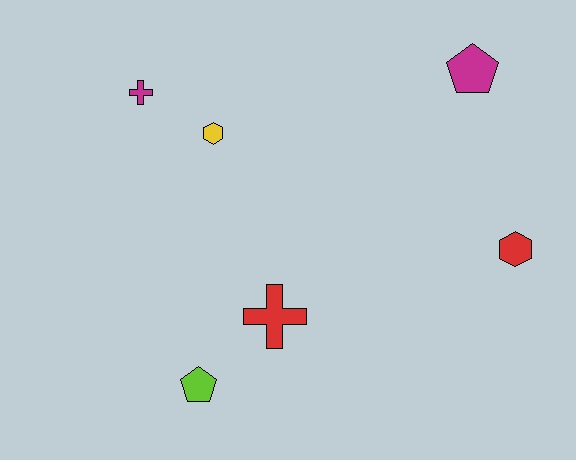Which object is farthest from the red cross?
The magenta pentagon is farthest from the red cross.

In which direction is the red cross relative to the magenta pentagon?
The red cross is below the magenta pentagon.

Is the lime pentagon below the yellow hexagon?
Yes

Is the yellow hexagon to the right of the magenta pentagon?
No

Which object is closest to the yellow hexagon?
The magenta cross is closest to the yellow hexagon.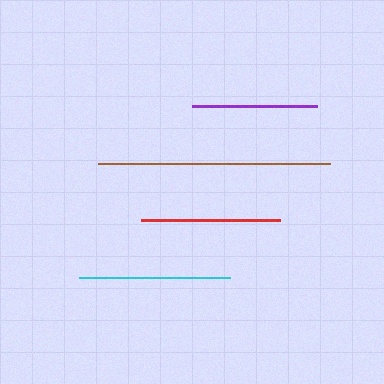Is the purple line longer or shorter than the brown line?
The brown line is longer than the purple line.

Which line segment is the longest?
The brown line is the longest at approximately 233 pixels.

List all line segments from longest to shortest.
From longest to shortest: brown, cyan, red, purple.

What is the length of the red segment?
The red segment is approximately 139 pixels long.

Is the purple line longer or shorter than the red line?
The red line is longer than the purple line.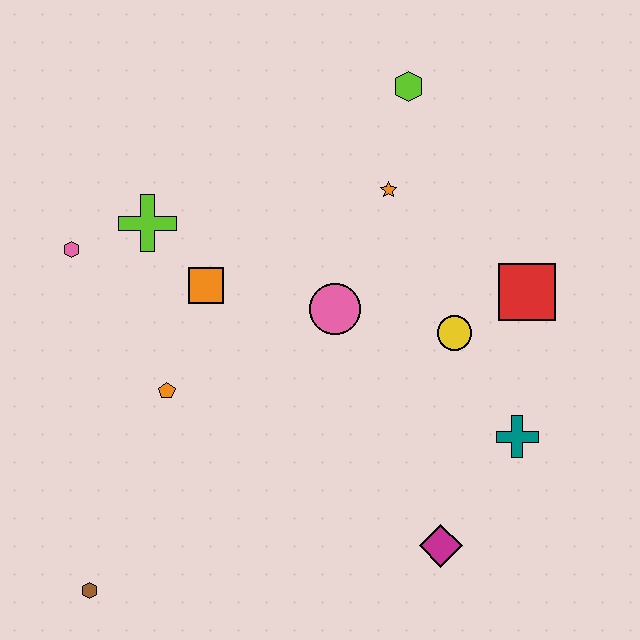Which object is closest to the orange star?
The lime hexagon is closest to the orange star.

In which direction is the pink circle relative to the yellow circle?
The pink circle is to the left of the yellow circle.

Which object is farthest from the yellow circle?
The brown hexagon is farthest from the yellow circle.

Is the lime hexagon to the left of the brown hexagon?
No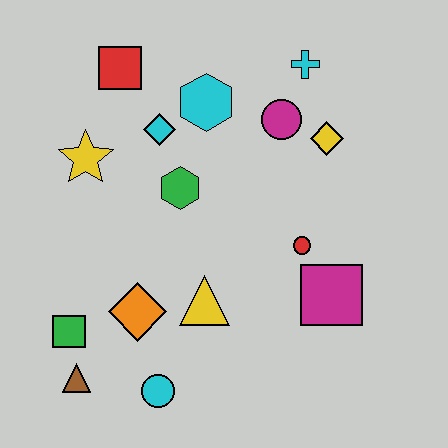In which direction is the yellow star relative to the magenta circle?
The yellow star is to the left of the magenta circle.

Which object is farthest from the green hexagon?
The brown triangle is farthest from the green hexagon.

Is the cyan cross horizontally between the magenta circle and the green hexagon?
No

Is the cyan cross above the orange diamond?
Yes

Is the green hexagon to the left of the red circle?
Yes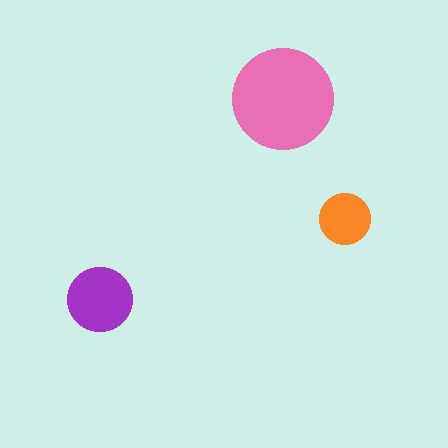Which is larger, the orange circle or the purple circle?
The purple one.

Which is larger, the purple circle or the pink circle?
The pink one.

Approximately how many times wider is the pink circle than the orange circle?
About 2 times wider.